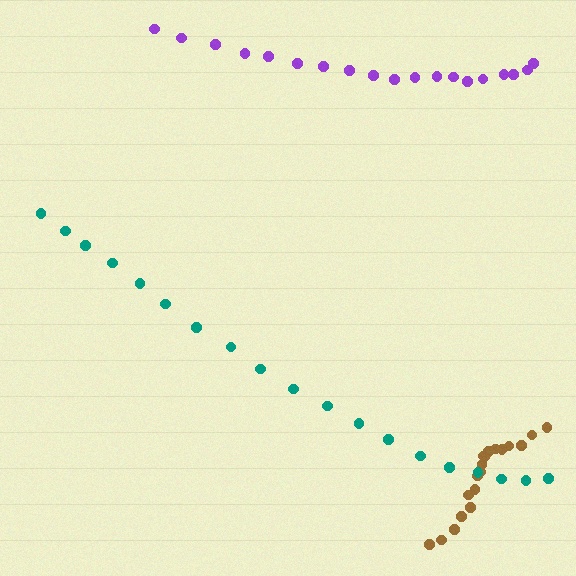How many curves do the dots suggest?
There are 3 distinct paths.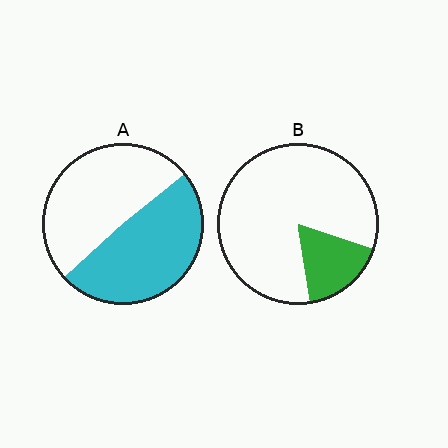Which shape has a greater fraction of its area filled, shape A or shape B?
Shape A.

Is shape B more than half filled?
No.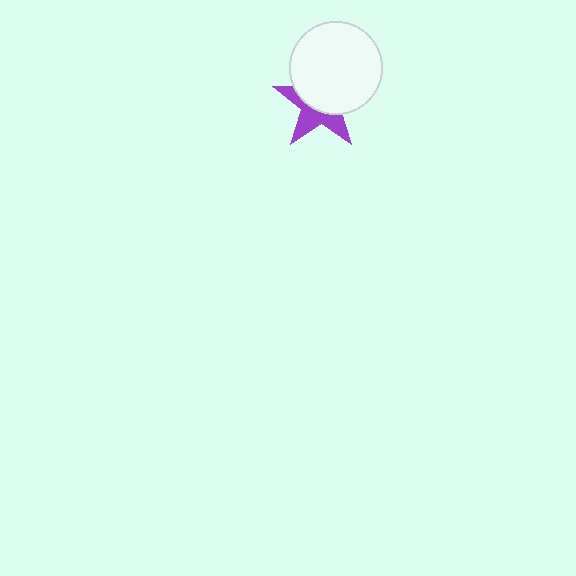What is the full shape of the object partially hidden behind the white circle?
The partially hidden object is a purple star.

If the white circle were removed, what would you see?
You would see the complete purple star.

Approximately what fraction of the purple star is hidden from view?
Roughly 57% of the purple star is hidden behind the white circle.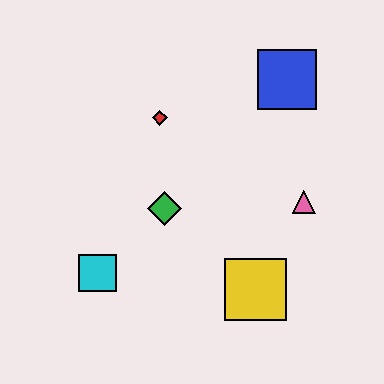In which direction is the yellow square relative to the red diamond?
The yellow square is below the red diamond.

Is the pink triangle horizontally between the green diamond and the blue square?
No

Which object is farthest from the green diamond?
The blue square is farthest from the green diamond.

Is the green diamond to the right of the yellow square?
No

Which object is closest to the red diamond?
The green diamond is closest to the red diamond.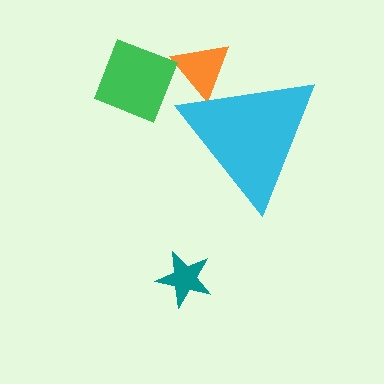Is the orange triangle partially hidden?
Yes, the orange triangle is partially hidden behind the cyan triangle.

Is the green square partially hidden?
No, the green square is fully visible.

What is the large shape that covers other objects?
A cyan triangle.